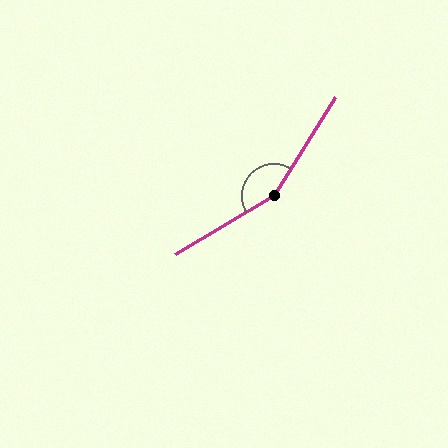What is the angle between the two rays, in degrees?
Approximately 153 degrees.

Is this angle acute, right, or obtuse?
It is obtuse.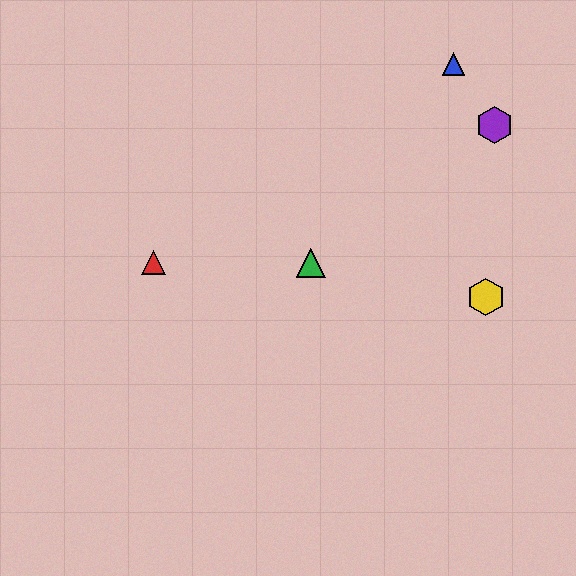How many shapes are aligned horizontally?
2 shapes (the red triangle, the green triangle) are aligned horizontally.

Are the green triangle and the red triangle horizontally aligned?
Yes, both are at y≈263.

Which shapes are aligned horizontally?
The red triangle, the green triangle are aligned horizontally.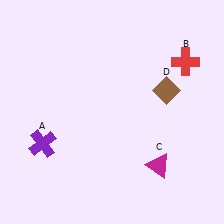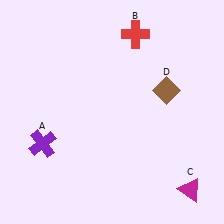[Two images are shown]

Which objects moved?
The objects that moved are: the red cross (B), the magenta triangle (C).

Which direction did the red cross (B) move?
The red cross (B) moved left.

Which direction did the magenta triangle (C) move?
The magenta triangle (C) moved right.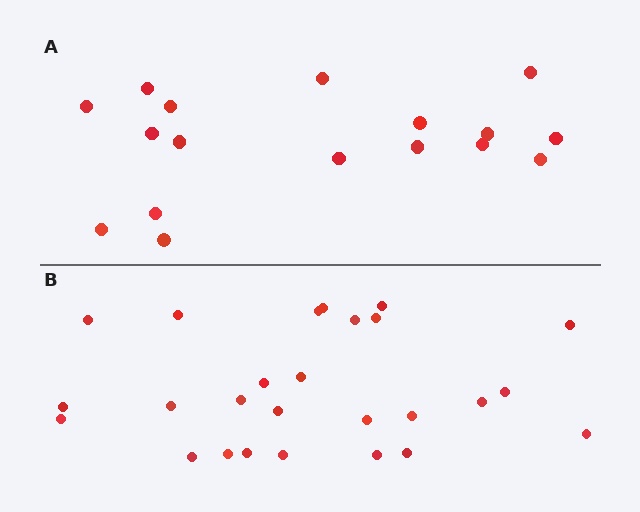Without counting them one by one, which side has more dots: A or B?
Region B (the bottom region) has more dots.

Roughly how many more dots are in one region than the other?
Region B has roughly 8 or so more dots than region A.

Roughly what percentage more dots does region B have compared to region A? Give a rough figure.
About 55% more.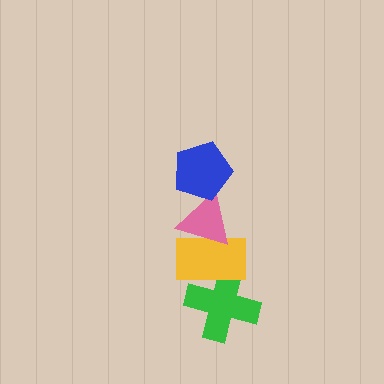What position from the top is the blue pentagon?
The blue pentagon is 1st from the top.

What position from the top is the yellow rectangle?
The yellow rectangle is 3rd from the top.